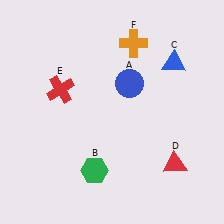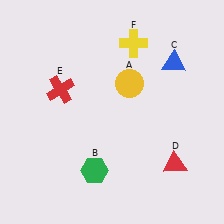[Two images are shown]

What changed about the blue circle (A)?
In Image 1, A is blue. In Image 2, it changed to yellow.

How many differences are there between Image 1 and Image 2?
There are 2 differences between the two images.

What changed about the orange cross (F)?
In Image 1, F is orange. In Image 2, it changed to yellow.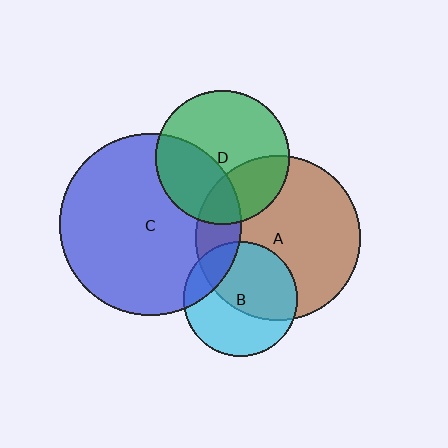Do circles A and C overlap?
Yes.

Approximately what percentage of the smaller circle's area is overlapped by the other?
Approximately 15%.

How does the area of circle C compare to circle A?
Approximately 1.2 times.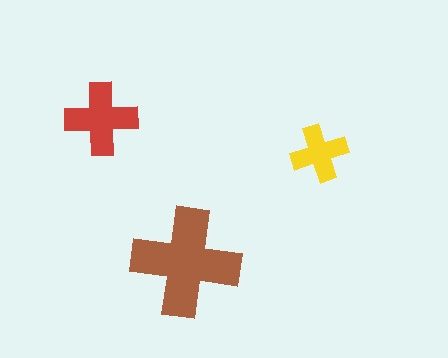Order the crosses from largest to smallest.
the brown one, the red one, the yellow one.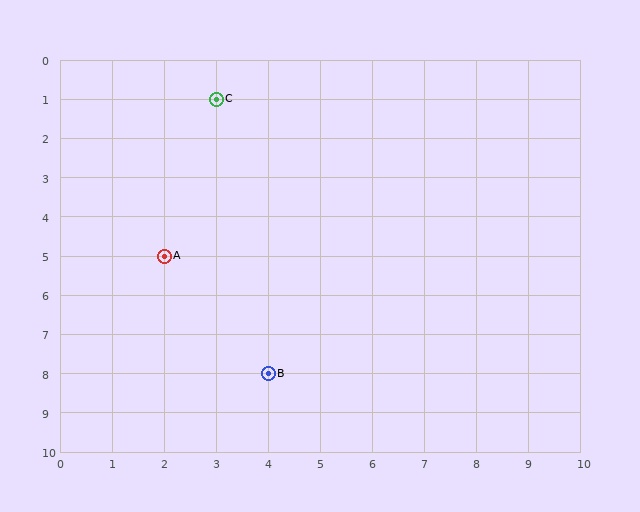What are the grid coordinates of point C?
Point C is at grid coordinates (3, 1).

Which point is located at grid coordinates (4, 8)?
Point B is at (4, 8).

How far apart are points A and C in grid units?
Points A and C are 1 column and 4 rows apart (about 4.1 grid units diagonally).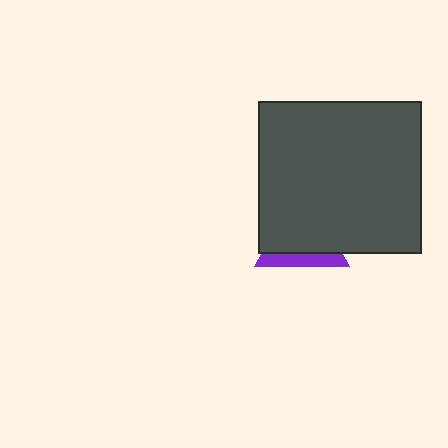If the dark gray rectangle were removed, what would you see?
You would see the complete purple triangle.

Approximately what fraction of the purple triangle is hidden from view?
Roughly 70% of the purple triangle is hidden behind the dark gray rectangle.